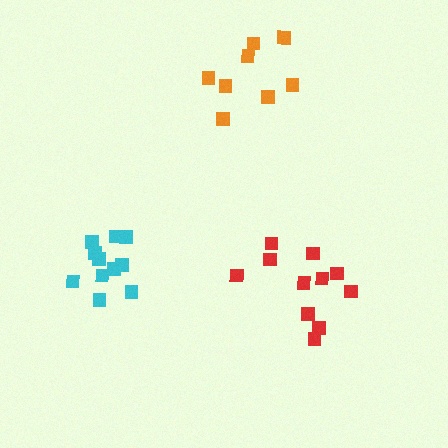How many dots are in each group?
Group 1: 11 dots, Group 2: 11 dots, Group 3: 8 dots (30 total).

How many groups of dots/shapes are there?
There are 3 groups.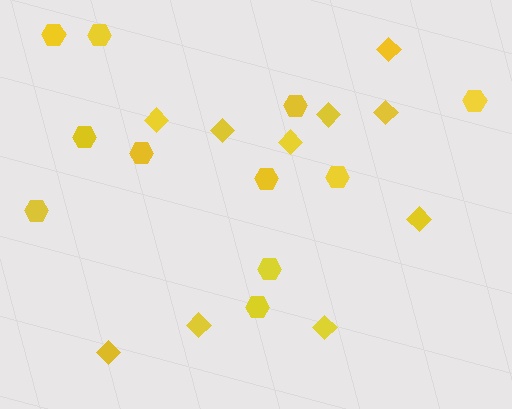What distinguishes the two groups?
There are 2 groups: one group of diamonds (10) and one group of hexagons (11).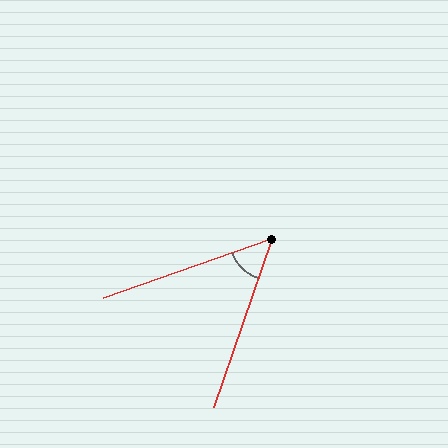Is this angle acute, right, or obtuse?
It is acute.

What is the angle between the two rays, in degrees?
Approximately 52 degrees.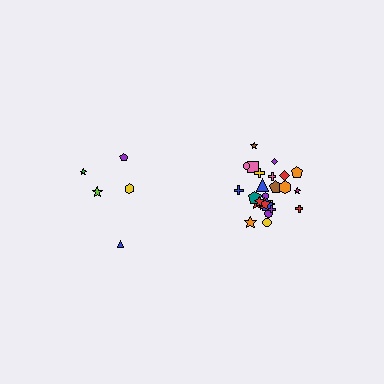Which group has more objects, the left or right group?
The right group.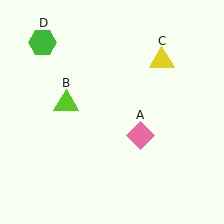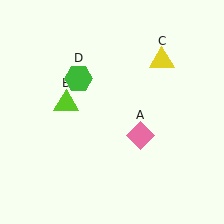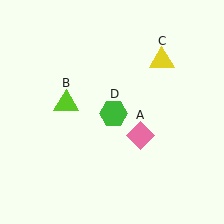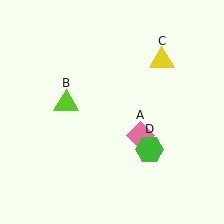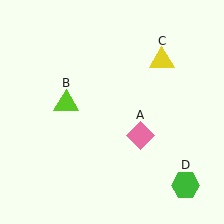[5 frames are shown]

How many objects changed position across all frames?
1 object changed position: green hexagon (object D).